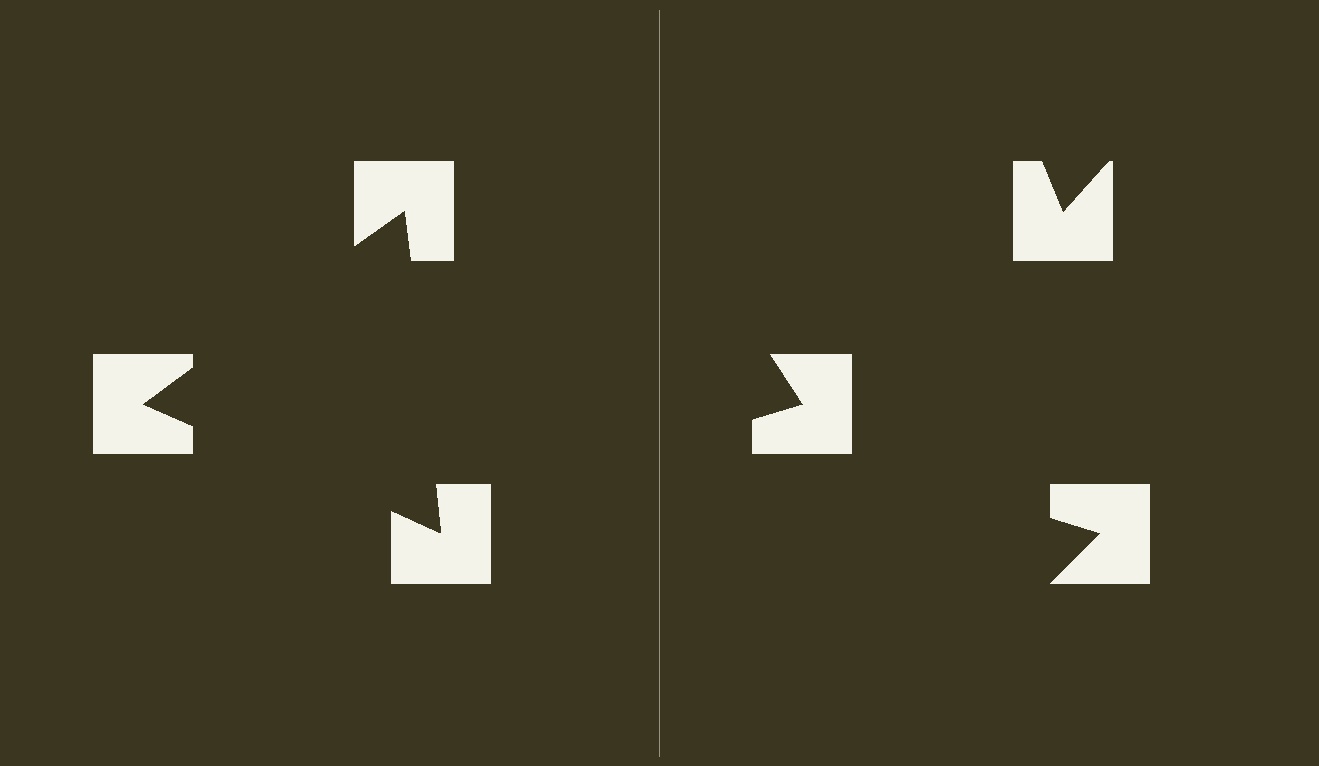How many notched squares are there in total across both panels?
6 — 3 on each side.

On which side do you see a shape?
An illusory triangle appears on the left side. On the right side the wedge cuts are rotated, so no coherent shape forms.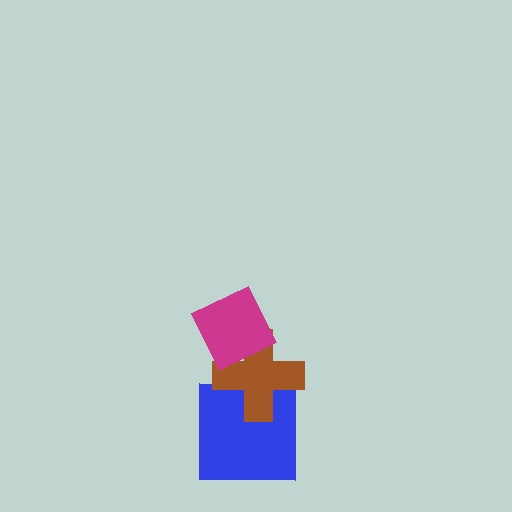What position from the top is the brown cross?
The brown cross is 2nd from the top.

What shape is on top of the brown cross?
The magenta diamond is on top of the brown cross.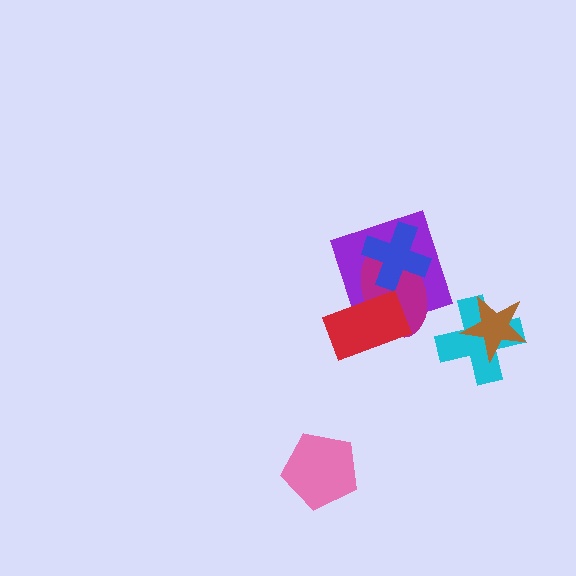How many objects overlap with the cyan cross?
1 object overlaps with the cyan cross.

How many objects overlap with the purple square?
3 objects overlap with the purple square.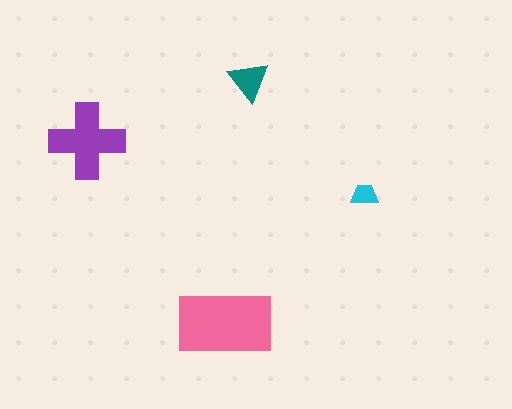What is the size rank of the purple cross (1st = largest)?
2nd.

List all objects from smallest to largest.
The cyan trapezoid, the teal triangle, the purple cross, the pink rectangle.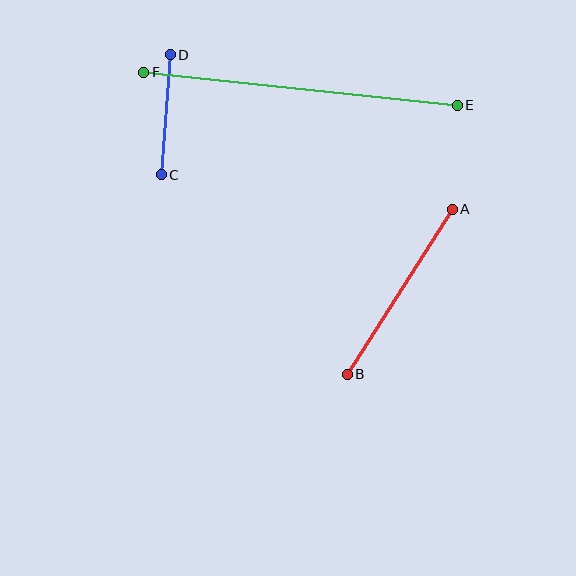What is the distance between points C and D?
The distance is approximately 120 pixels.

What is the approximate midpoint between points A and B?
The midpoint is at approximately (400, 292) pixels.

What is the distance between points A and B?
The distance is approximately 196 pixels.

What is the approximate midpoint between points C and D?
The midpoint is at approximately (166, 115) pixels.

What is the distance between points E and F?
The distance is approximately 315 pixels.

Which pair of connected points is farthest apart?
Points E and F are farthest apart.